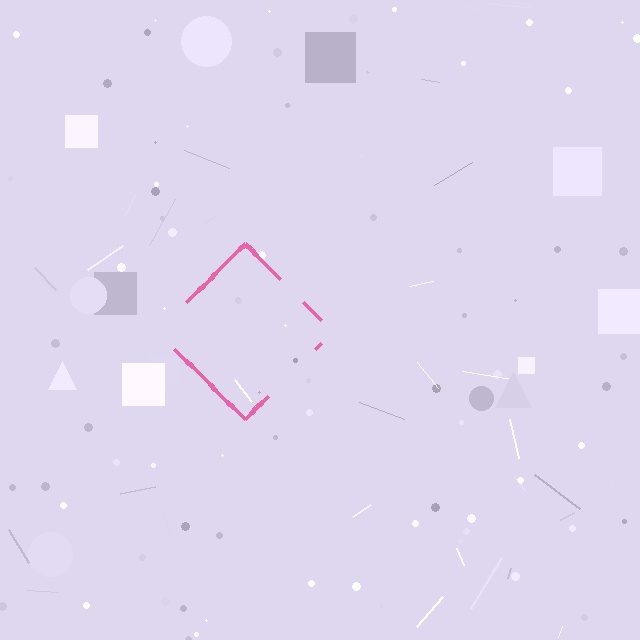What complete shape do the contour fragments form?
The contour fragments form a diamond.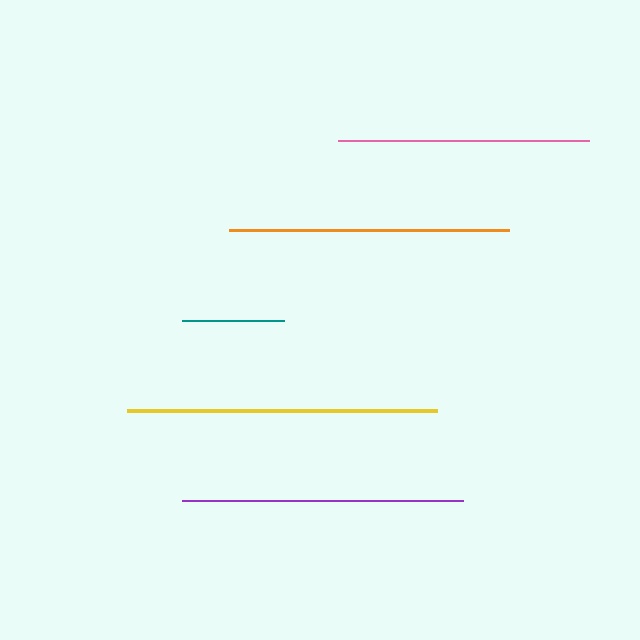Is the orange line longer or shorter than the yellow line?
The yellow line is longer than the orange line.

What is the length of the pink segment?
The pink segment is approximately 251 pixels long.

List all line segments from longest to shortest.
From longest to shortest: yellow, purple, orange, pink, teal.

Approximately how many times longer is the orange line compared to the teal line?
The orange line is approximately 2.7 times the length of the teal line.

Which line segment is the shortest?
The teal line is the shortest at approximately 102 pixels.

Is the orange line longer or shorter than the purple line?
The purple line is longer than the orange line.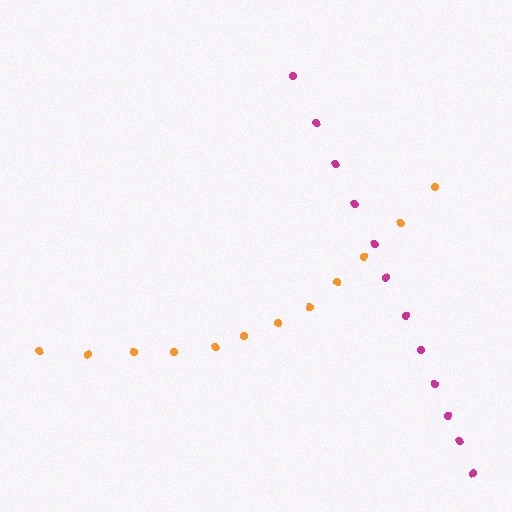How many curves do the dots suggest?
There are 2 distinct paths.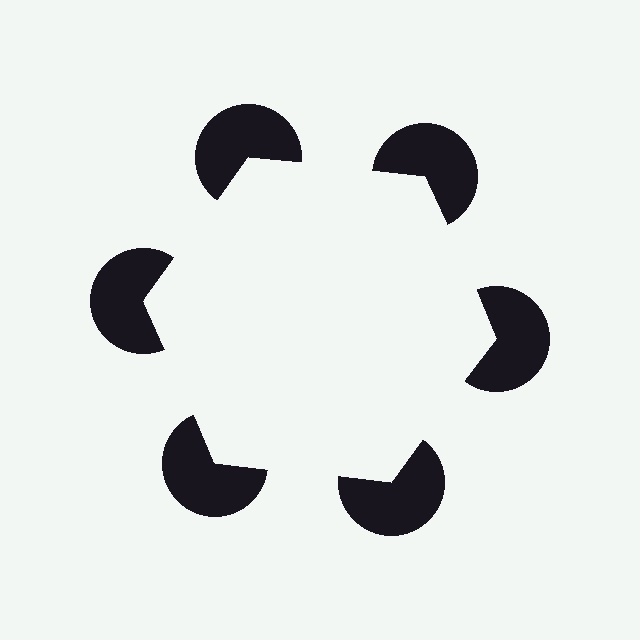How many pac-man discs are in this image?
There are 6 — one at each vertex of the illusory hexagon.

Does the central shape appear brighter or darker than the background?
It typically appears slightly brighter than the background, even though no actual brightness change is drawn.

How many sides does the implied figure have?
6 sides.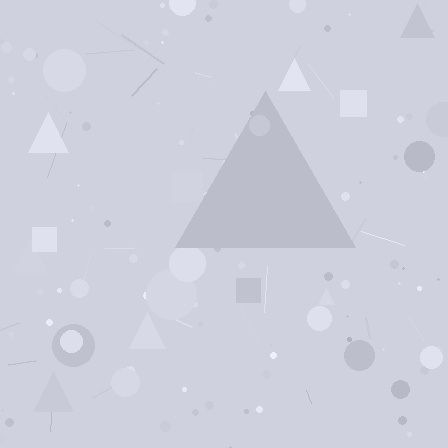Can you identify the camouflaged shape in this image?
The camouflaged shape is a triangle.